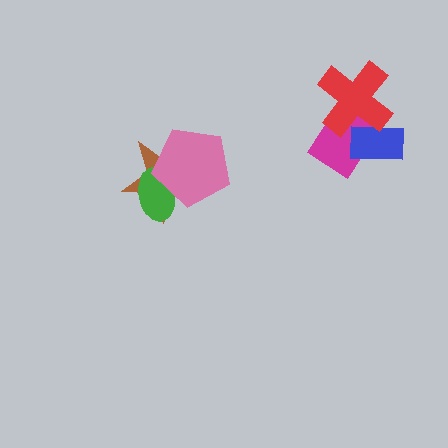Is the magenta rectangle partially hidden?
Yes, it is partially covered by another shape.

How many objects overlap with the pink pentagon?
2 objects overlap with the pink pentagon.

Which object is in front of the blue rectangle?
The red cross is in front of the blue rectangle.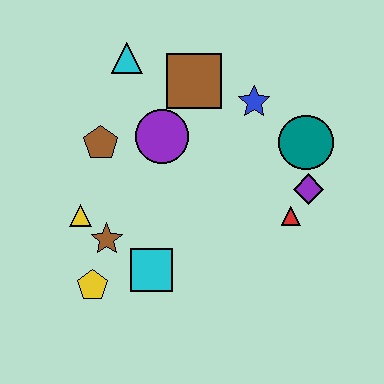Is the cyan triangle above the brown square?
Yes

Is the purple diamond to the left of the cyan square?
No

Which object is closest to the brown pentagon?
The purple circle is closest to the brown pentagon.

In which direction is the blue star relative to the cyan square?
The blue star is above the cyan square.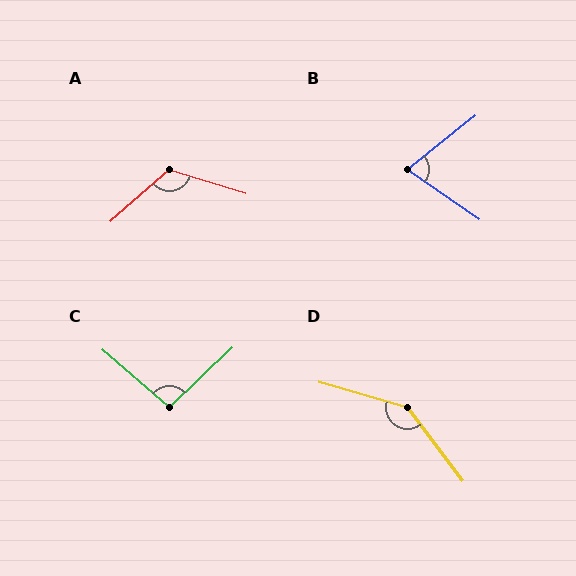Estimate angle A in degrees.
Approximately 121 degrees.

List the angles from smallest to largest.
B (74°), C (96°), A (121°), D (143°).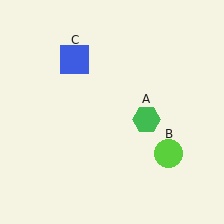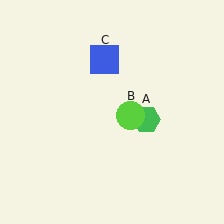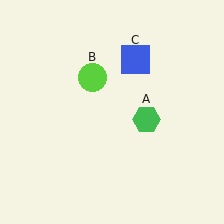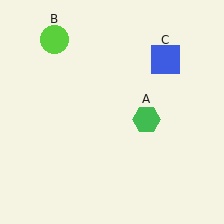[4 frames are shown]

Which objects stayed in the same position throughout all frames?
Green hexagon (object A) remained stationary.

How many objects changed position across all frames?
2 objects changed position: lime circle (object B), blue square (object C).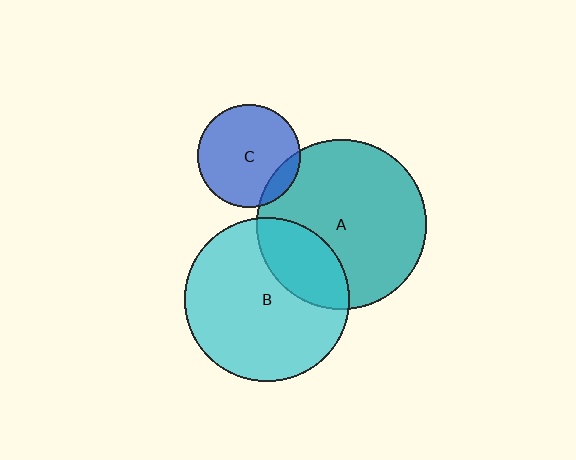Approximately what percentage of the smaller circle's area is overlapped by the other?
Approximately 15%.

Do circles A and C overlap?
Yes.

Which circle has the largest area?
Circle A (teal).